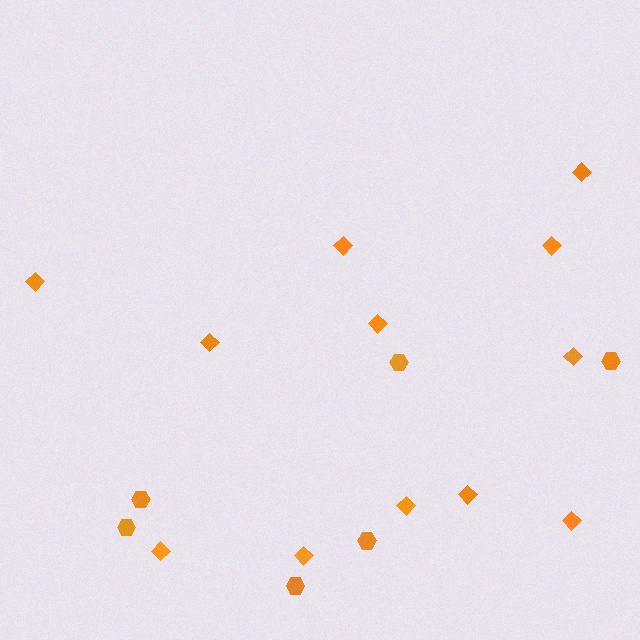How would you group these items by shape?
There are 2 groups: one group of diamonds (12) and one group of hexagons (6).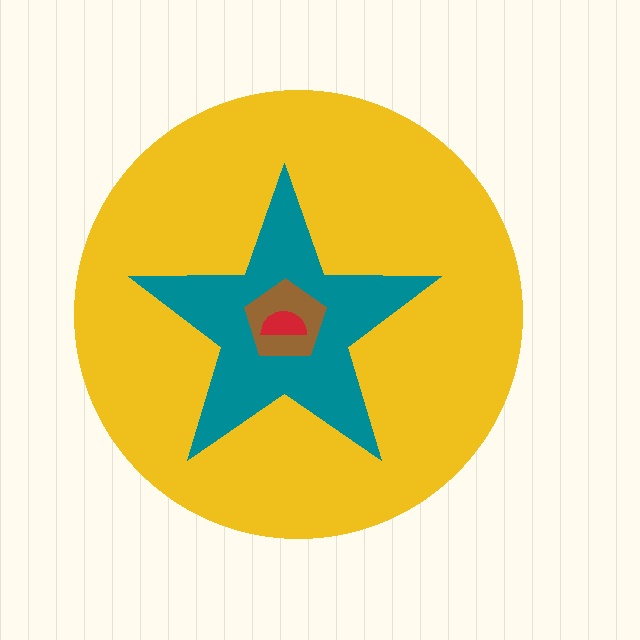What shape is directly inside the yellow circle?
The teal star.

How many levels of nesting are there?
4.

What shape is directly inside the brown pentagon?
The red semicircle.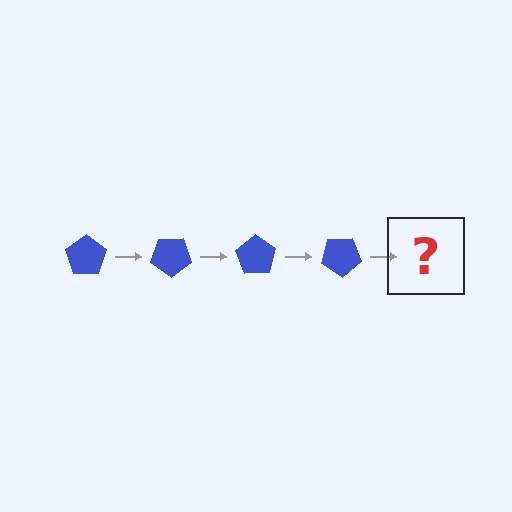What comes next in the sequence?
The next element should be a blue pentagon rotated 140 degrees.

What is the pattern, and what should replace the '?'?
The pattern is that the pentagon rotates 35 degrees each step. The '?' should be a blue pentagon rotated 140 degrees.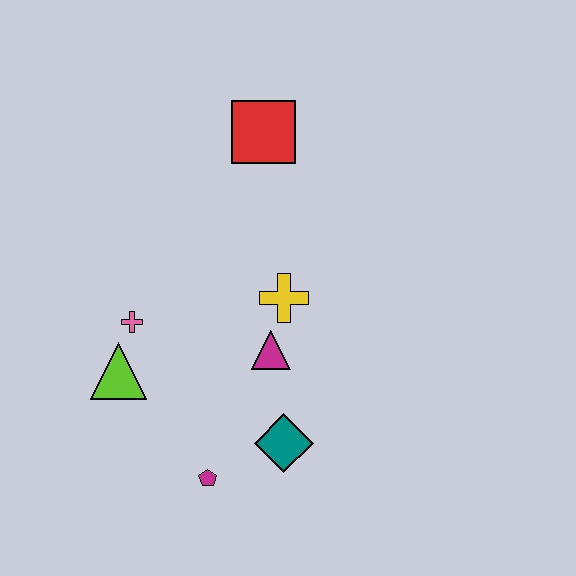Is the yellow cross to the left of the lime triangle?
No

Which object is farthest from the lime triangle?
The red square is farthest from the lime triangle.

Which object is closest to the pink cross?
The lime triangle is closest to the pink cross.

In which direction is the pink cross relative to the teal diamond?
The pink cross is to the left of the teal diamond.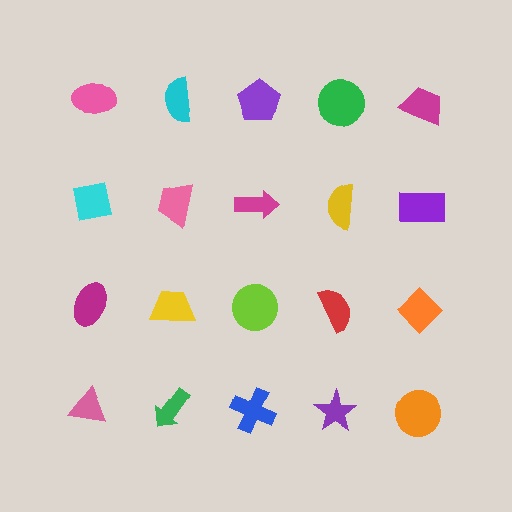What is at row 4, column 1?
A pink triangle.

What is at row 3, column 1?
A magenta ellipse.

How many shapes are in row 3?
5 shapes.